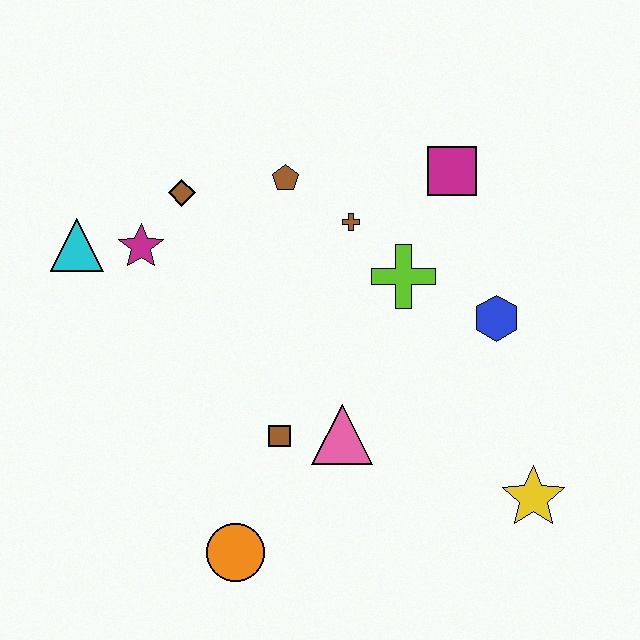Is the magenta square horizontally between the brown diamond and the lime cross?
No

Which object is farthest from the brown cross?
The orange circle is farthest from the brown cross.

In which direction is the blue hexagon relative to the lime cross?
The blue hexagon is to the right of the lime cross.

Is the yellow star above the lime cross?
No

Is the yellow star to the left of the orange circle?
No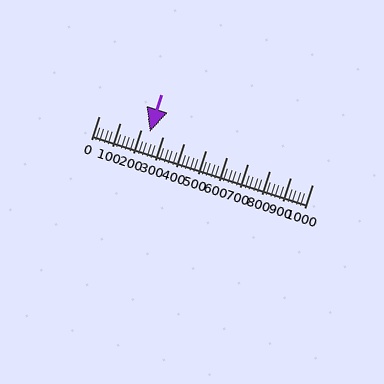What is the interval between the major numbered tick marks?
The major tick marks are spaced 100 units apart.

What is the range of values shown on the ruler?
The ruler shows values from 0 to 1000.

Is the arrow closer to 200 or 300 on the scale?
The arrow is closer to 200.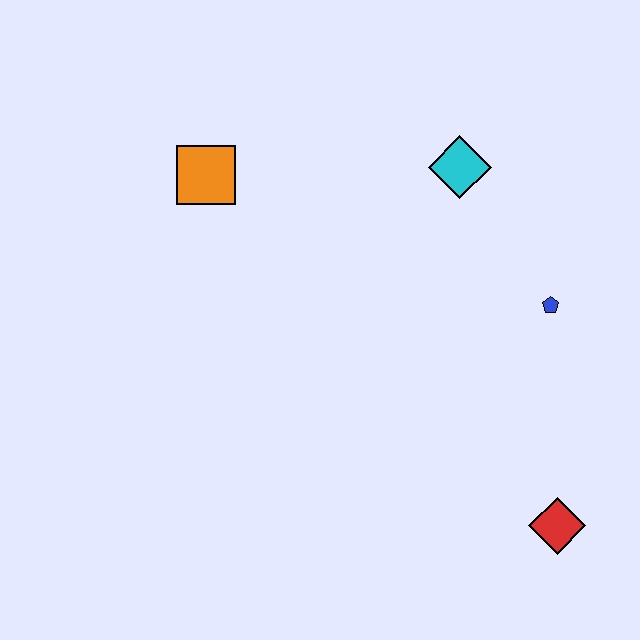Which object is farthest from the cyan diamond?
The red diamond is farthest from the cyan diamond.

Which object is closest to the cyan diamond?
The blue pentagon is closest to the cyan diamond.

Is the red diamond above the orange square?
No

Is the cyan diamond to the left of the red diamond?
Yes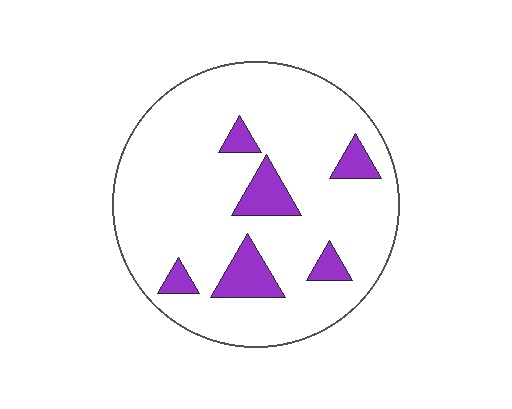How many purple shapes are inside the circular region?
6.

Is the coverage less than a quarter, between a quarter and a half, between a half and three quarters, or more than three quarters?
Less than a quarter.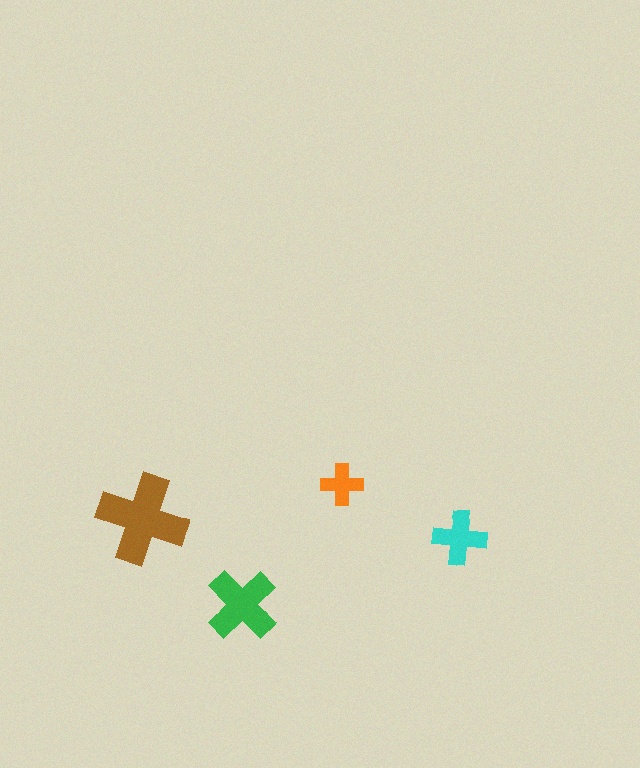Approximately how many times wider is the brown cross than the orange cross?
About 2 times wider.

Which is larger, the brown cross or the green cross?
The brown one.